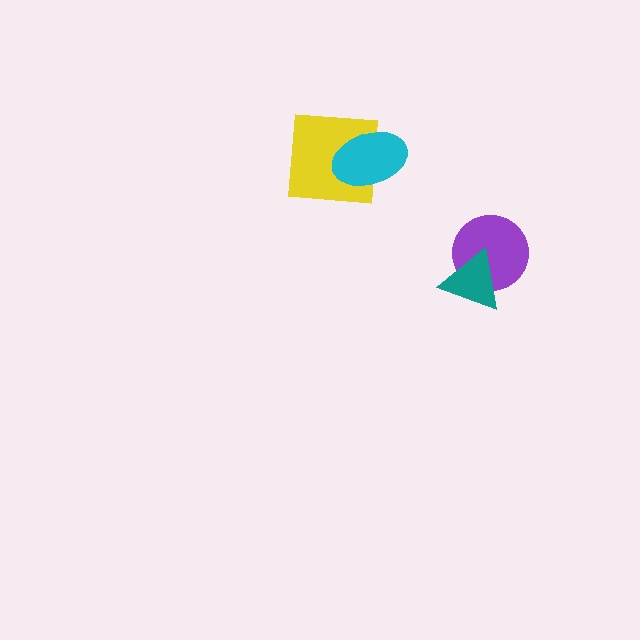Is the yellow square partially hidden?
Yes, it is partially covered by another shape.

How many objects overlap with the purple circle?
1 object overlaps with the purple circle.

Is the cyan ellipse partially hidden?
No, no other shape covers it.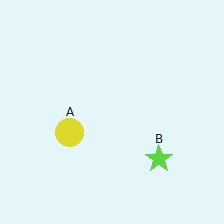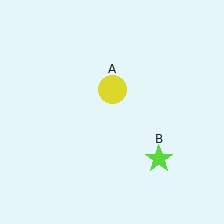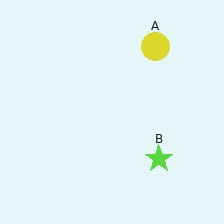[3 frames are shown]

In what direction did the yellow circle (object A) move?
The yellow circle (object A) moved up and to the right.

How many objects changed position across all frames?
1 object changed position: yellow circle (object A).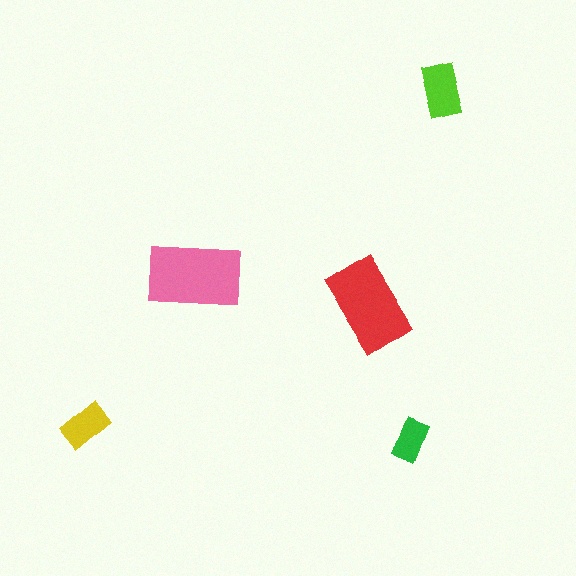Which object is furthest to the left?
The yellow rectangle is leftmost.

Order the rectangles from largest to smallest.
the pink one, the red one, the lime one, the yellow one, the green one.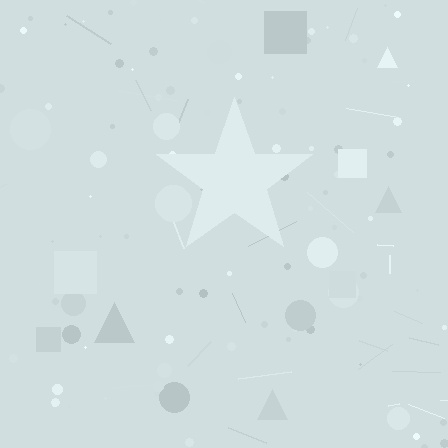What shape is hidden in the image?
A star is hidden in the image.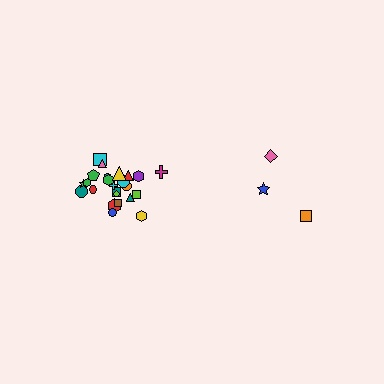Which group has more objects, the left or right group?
The left group.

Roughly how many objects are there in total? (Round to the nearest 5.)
Roughly 30 objects in total.